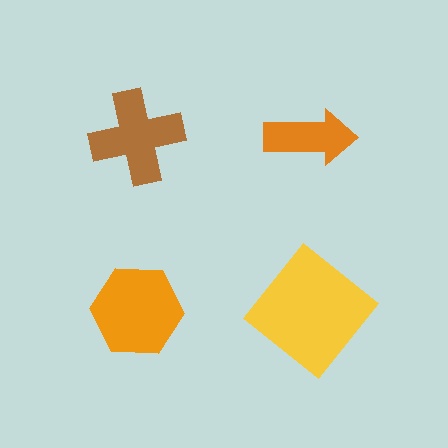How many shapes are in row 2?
2 shapes.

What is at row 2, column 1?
An orange hexagon.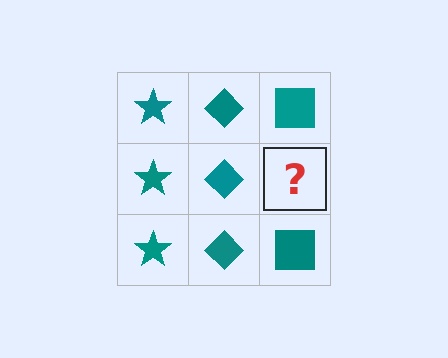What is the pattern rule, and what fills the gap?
The rule is that each column has a consistent shape. The gap should be filled with a teal square.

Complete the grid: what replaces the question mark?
The question mark should be replaced with a teal square.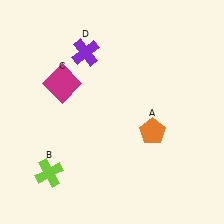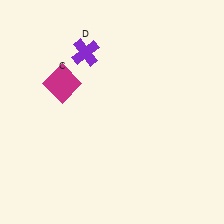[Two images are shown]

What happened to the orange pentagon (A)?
The orange pentagon (A) was removed in Image 2. It was in the bottom-right area of Image 1.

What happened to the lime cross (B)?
The lime cross (B) was removed in Image 2. It was in the bottom-left area of Image 1.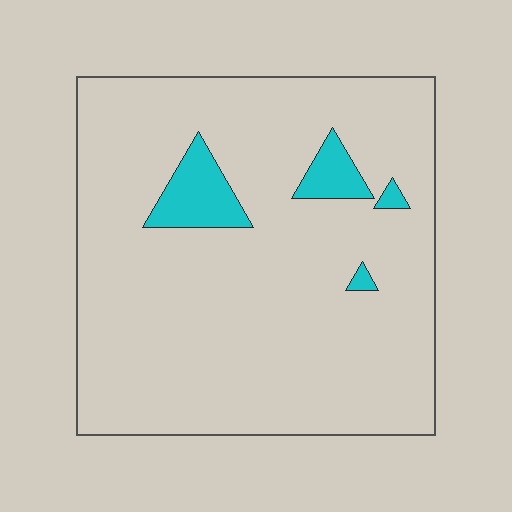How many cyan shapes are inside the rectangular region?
4.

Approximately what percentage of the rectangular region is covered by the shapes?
Approximately 5%.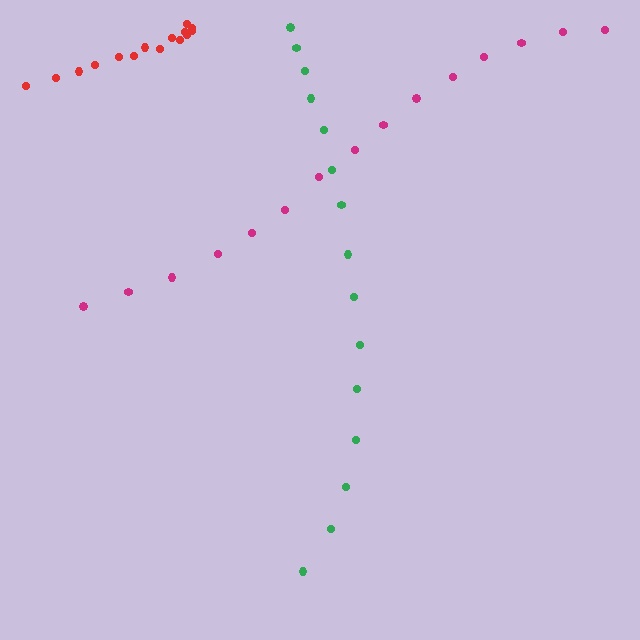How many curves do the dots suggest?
There are 3 distinct paths.